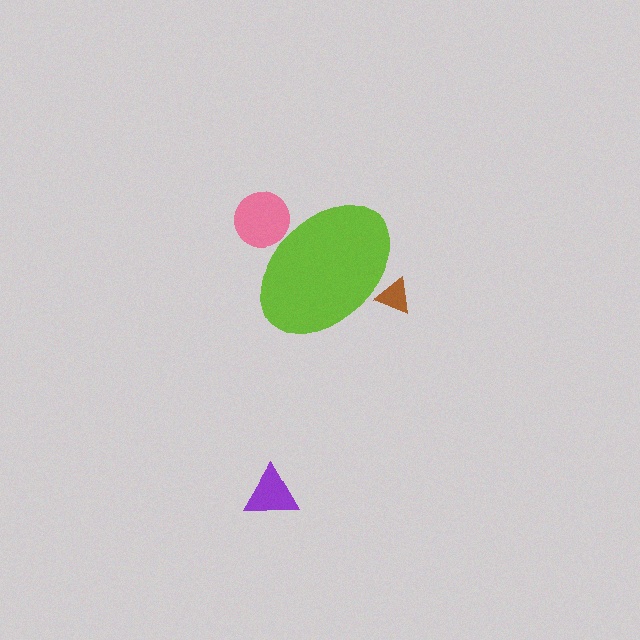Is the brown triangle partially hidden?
Yes, the brown triangle is partially hidden behind the lime ellipse.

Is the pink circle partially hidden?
Yes, the pink circle is partially hidden behind the lime ellipse.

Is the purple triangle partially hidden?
No, the purple triangle is fully visible.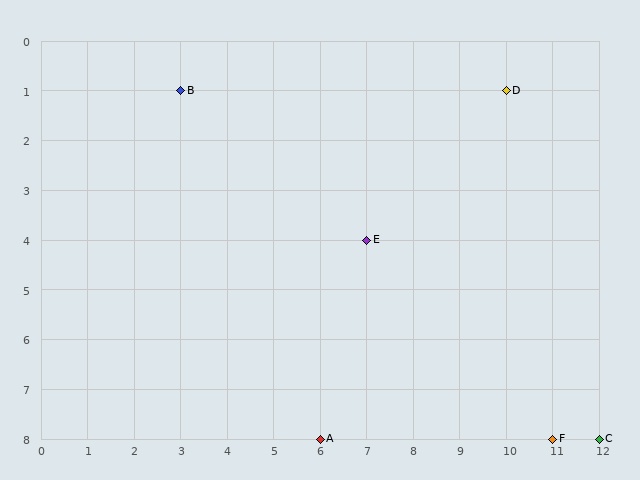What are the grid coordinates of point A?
Point A is at grid coordinates (6, 8).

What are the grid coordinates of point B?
Point B is at grid coordinates (3, 1).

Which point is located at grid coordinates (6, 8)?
Point A is at (6, 8).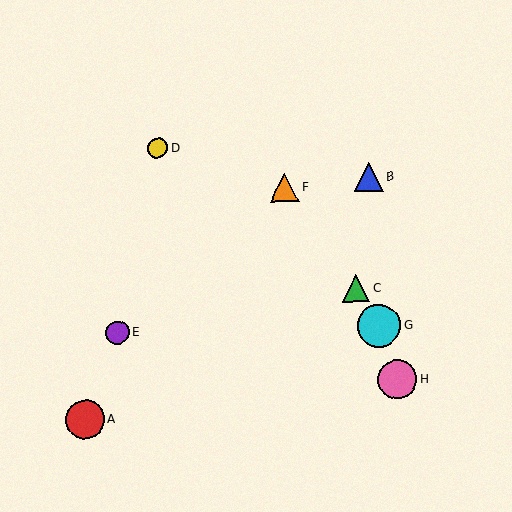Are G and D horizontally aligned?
No, G is at y≈326 and D is at y≈148.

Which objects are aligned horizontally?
Objects E, G are aligned horizontally.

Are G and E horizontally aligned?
Yes, both are at y≈326.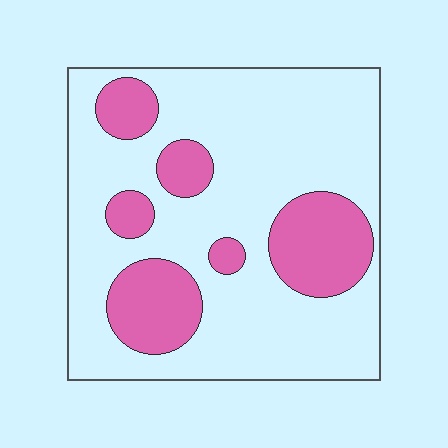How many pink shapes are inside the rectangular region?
6.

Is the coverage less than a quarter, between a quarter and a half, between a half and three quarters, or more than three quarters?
Between a quarter and a half.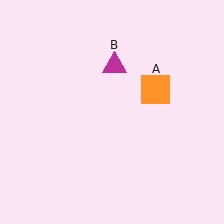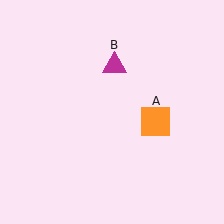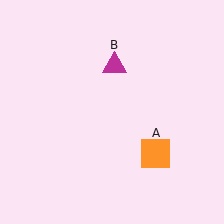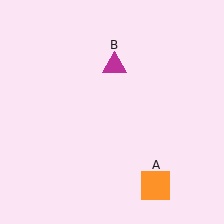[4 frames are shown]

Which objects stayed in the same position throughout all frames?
Magenta triangle (object B) remained stationary.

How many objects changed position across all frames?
1 object changed position: orange square (object A).